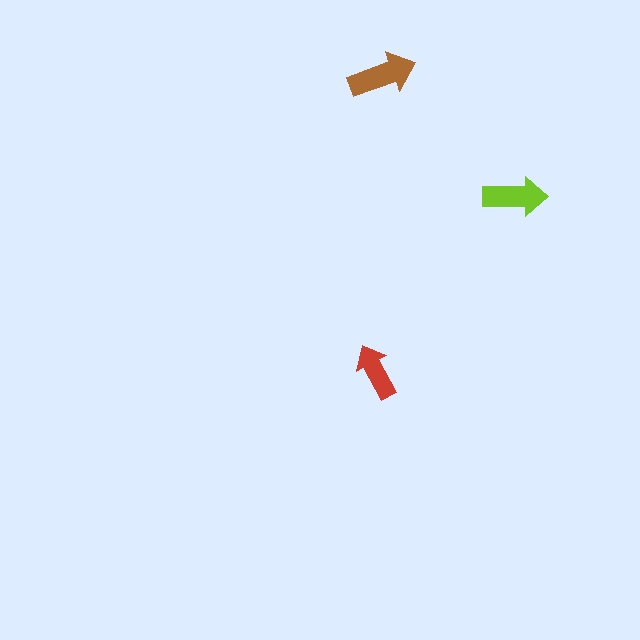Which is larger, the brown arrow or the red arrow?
The brown one.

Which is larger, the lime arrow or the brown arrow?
The brown one.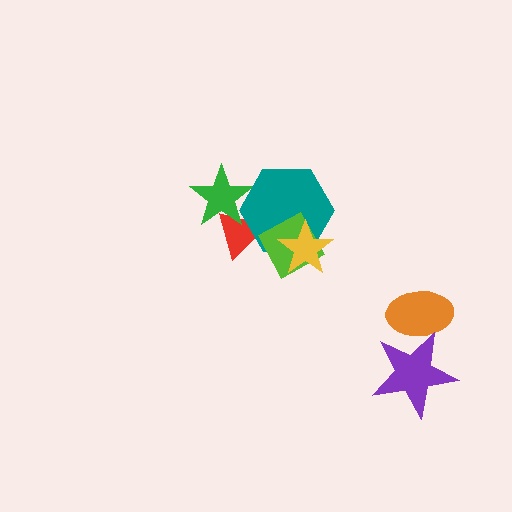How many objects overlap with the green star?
2 objects overlap with the green star.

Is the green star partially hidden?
Yes, it is partially covered by another shape.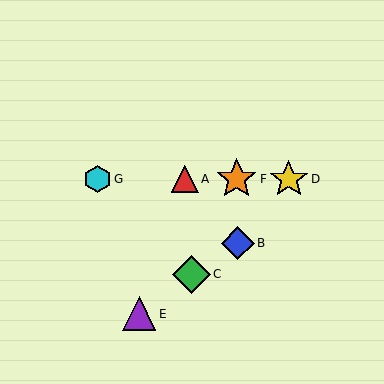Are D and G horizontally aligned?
Yes, both are at y≈179.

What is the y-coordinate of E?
Object E is at y≈314.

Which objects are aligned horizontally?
Objects A, D, F, G are aligned horizontally.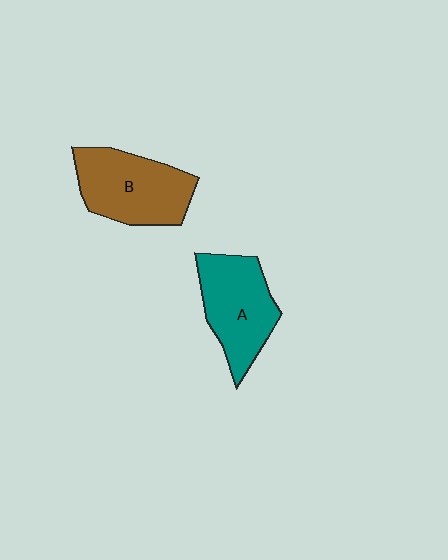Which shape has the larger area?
Shape B (brown).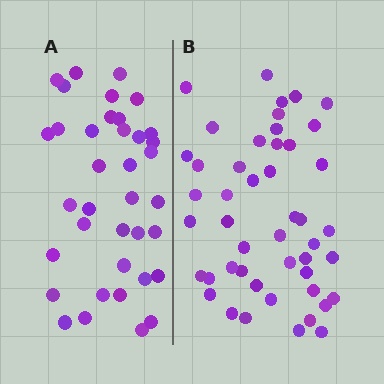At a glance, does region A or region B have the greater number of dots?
Region B (the right region) has more dots.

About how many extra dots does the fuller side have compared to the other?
Region B has roughly 10 or so more dots than region A.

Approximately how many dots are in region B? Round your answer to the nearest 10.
About 50 dots. (The exact count is 47, which rounds to 50.)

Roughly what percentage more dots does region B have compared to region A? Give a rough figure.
About 25% more.